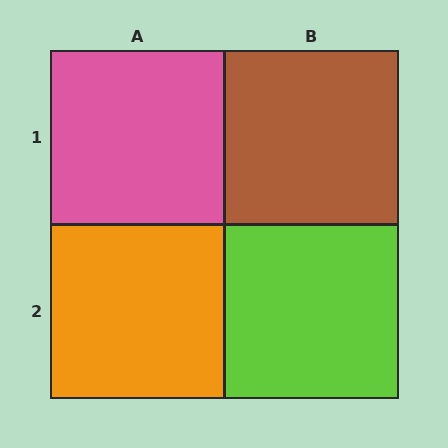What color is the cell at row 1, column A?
Pink.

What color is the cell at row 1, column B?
Brown.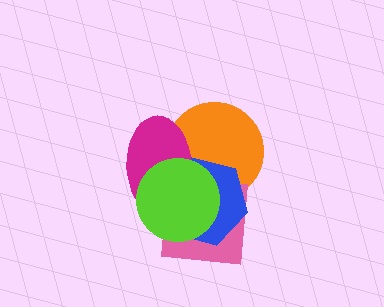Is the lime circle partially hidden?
No, no other shape covers it.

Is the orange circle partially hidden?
Yes, it is partially covered by another shape.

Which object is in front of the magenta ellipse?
The lime circle is in front of the magenta ellipse.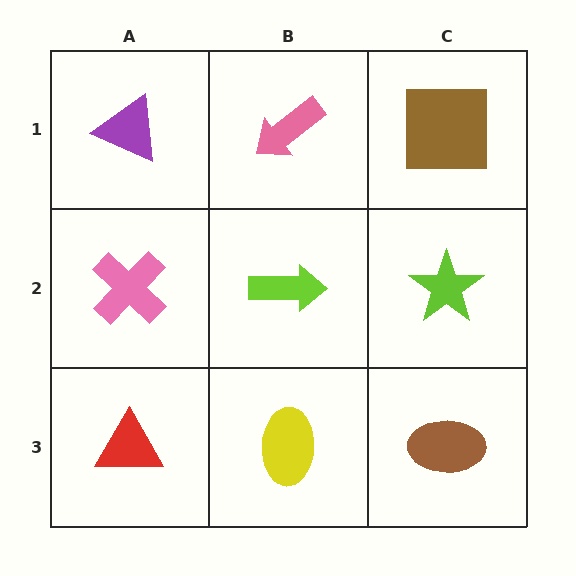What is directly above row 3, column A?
A pink cross.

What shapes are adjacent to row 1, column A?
A pink cross (row 2, column A), a pink arrow (row 1, column B).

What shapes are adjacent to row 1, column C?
A lime star (row 2, column C), a pink arrow (row 1, column B).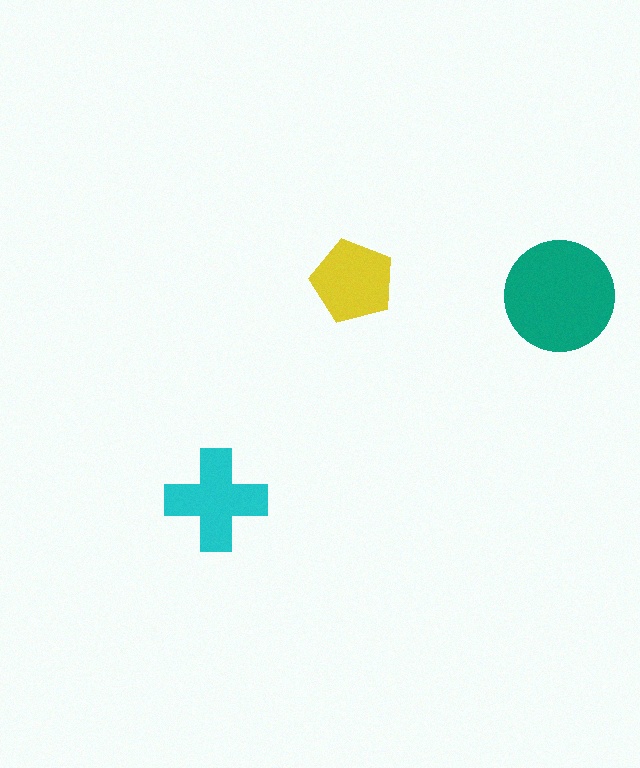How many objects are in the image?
There are 3 objects in the image.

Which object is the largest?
The teal circle.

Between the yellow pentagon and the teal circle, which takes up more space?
The teal circle.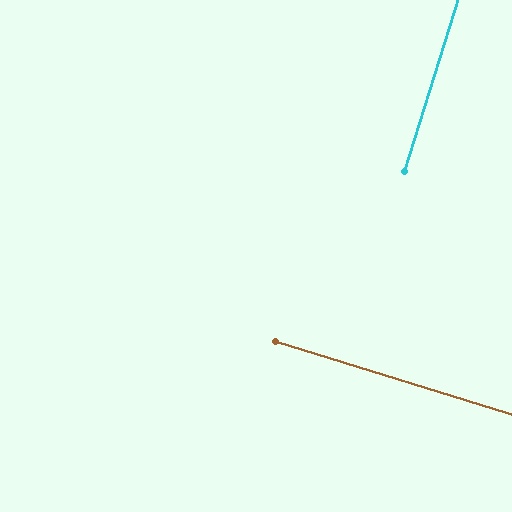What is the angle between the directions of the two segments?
Approximately 90 degrees.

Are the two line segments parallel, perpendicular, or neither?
Perpendicular — they meet at approximately 90°.